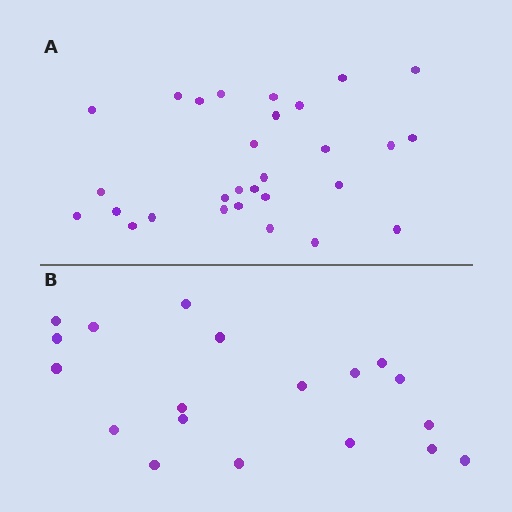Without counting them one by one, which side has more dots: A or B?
Region A (the top region) has more dots.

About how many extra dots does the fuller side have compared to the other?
Region A has roughly 10 or so more dots than region B.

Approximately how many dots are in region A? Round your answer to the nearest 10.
About 30 dots. (The exact count is 29, which rounds to 30.)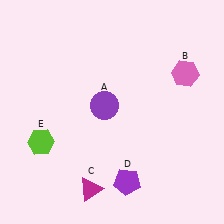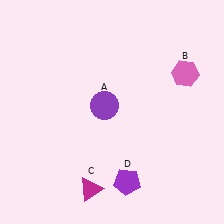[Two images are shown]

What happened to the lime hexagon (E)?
The lime hexagon (E) was removed in Image 2. It was in the bottom-left area of Image 1.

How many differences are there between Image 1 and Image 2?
There is 1 difference between the two images.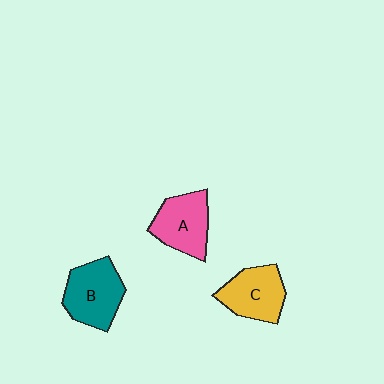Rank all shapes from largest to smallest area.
From largest to smallest: B (teal), A (pink), C (yellow).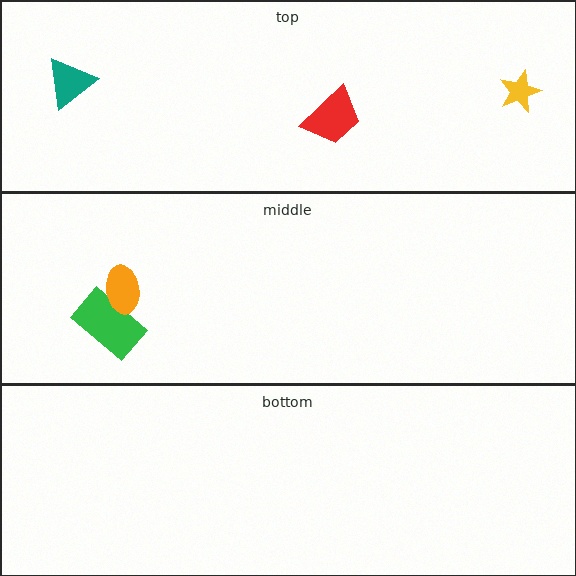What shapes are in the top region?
The yellow star, the teal triangle, the red trapezoid.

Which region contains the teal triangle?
The top region.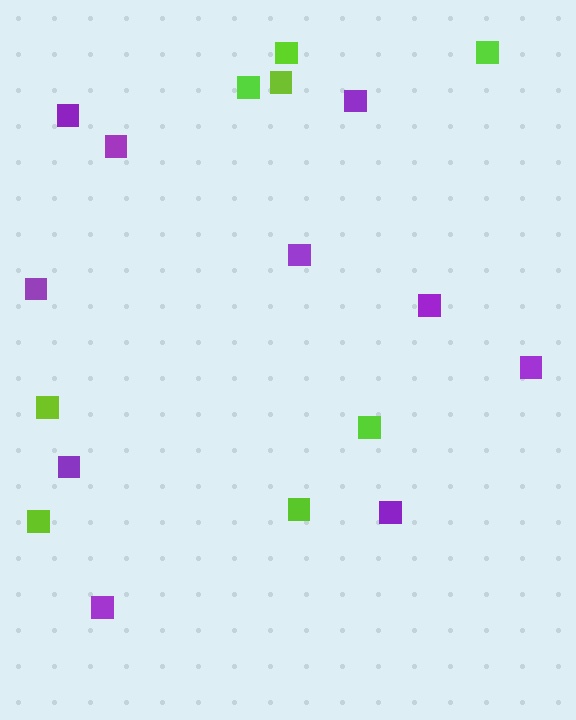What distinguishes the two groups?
There are 2 groups: one group of purple squares (10) and one group of lime squares (8).